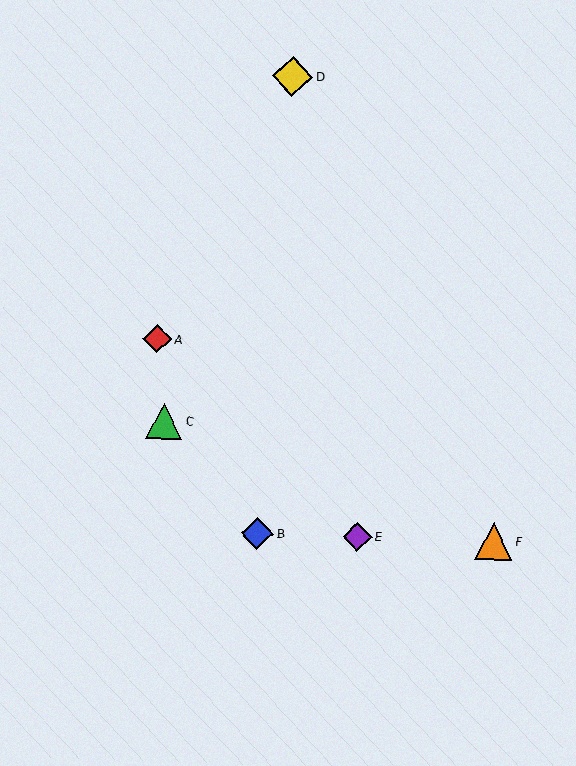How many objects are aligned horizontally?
3 objects (B, E, F) are aligned horizontally.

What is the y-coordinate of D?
Object D is at y≈76.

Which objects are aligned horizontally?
Objects B, E, F are aligned horizontally.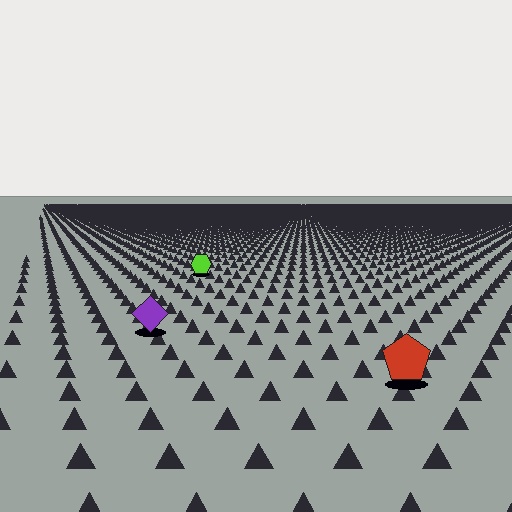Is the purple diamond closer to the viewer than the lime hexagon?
Yes. The purple diamond is closer — you can tell from the texture gradient: the ground texture is coarser near it.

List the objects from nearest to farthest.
From nearest to farthest: the red pentagon, the purple diamond, the lime hexagon.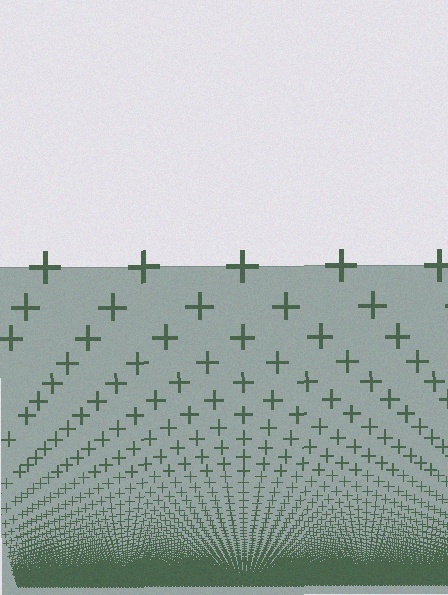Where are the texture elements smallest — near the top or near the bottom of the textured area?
Near the bottom.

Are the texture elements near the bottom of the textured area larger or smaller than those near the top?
Smaller. The gradient is inverted — elements near the bottom are smaller and denser.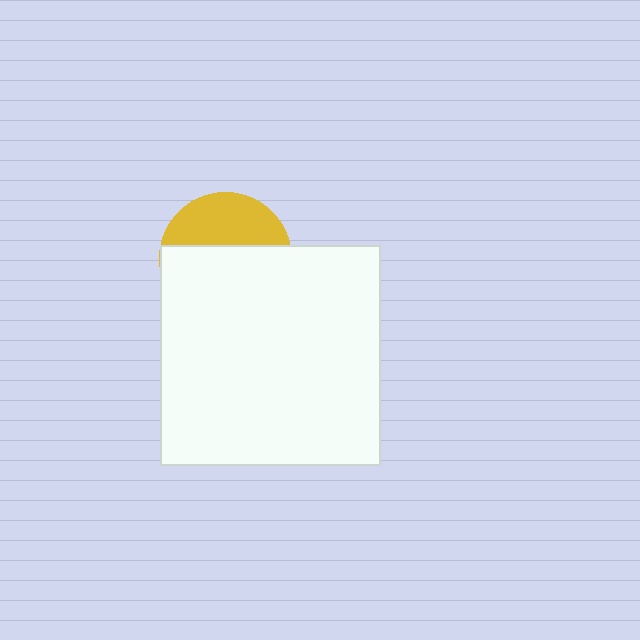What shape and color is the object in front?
The object in front is a white square.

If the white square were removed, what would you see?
You would see the complete yellow circle.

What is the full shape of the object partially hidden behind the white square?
The partially hidden object is a yellow circle.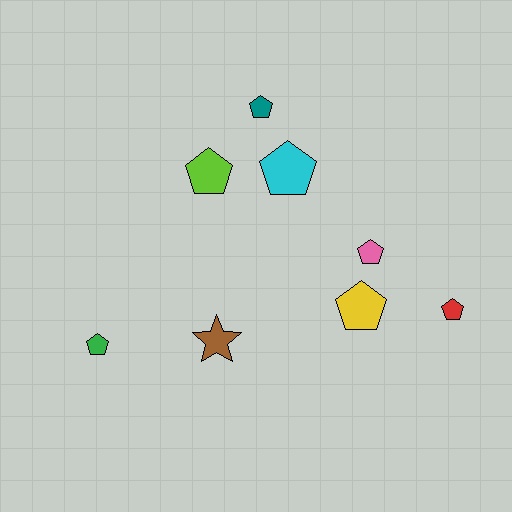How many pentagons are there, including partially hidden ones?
There are 7 pentagons.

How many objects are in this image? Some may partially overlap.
There are 8 objects.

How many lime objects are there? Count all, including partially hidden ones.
There is 1 lime object.